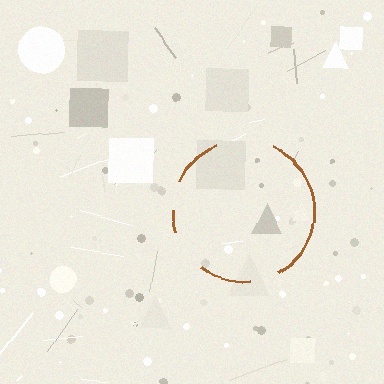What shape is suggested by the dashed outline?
The dashed outline suggests a circle.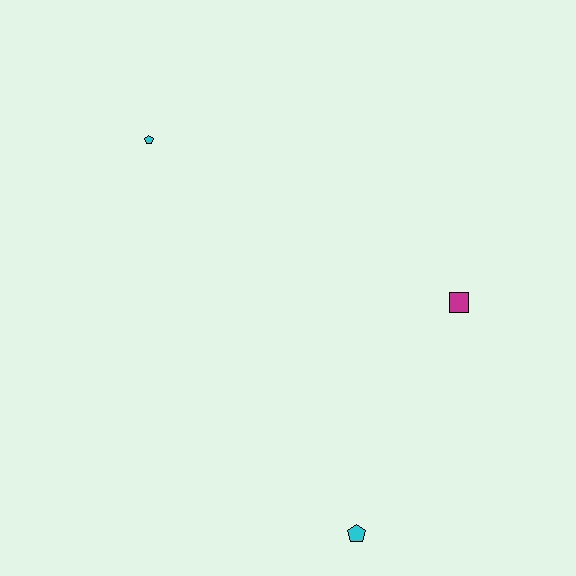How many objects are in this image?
There are 3 objects.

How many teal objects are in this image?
There are no teal objects.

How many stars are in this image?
There are no stars.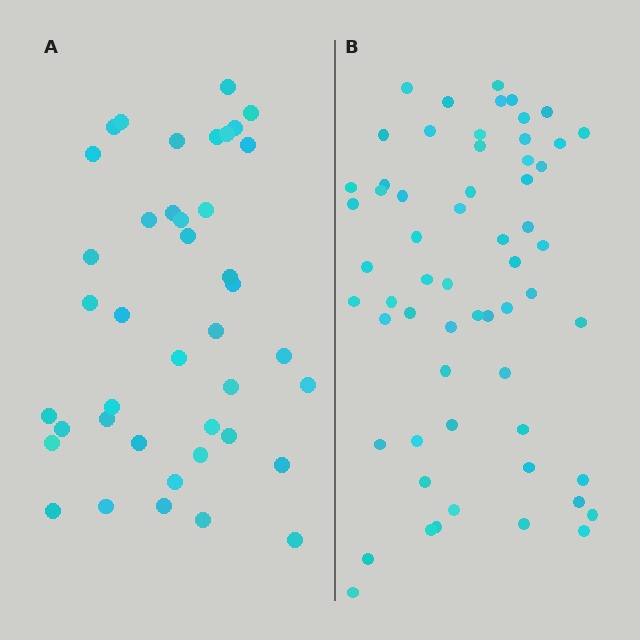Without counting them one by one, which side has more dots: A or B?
Region B (the right region) has more dots.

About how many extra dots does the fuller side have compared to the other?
Region B has approximately 20 more dots than region A.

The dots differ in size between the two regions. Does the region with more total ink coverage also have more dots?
No. Region A has more total ink coverage because its dots are larger, but region B actually contains more individual dots. Total area can be misleading — the number of items is what matters here.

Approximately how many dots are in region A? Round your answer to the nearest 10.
About 40 dots. (The exact count is 41, which rounds to 40.)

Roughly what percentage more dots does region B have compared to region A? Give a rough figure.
About 45% more.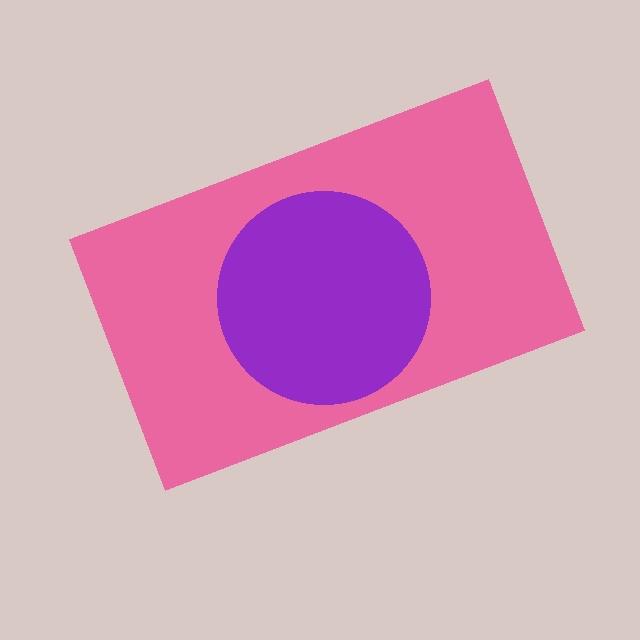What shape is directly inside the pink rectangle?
The purple circle.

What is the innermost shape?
The purple circle.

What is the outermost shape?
The pink rectangle.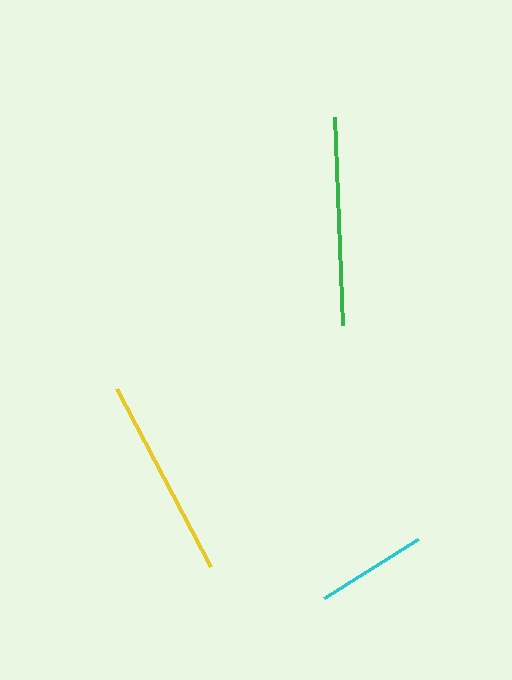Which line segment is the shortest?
The cyan line is the shortest at approximately 111 pixels.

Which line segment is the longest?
The green line is the longest at approximately 208 pixels.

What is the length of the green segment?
The green segment is approximately 208 pixels long.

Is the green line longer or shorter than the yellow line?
The green line is longer than the yellow line.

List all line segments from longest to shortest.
From longest to shortest: green, yellow, cyan.